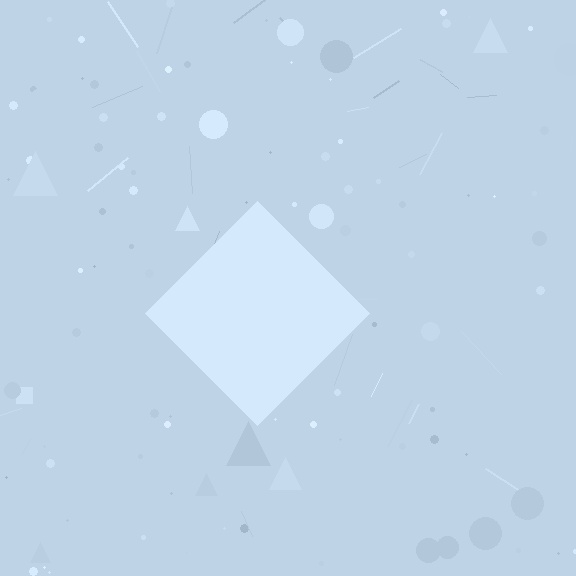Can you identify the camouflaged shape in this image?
The camouflaged shape is a diamond.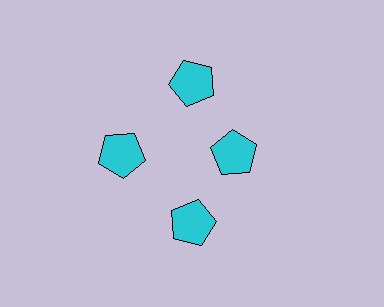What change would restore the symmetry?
The symmetry would be restored by moving it outward, back onto the ring so that all 4 pentagons sit at equal angles and equal distance from the center.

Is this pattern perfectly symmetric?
No. The 4 cyan pentagons are arranged in a ring, but one element near the 3 o'clock position is pulled inward toward the center, breaking the 4-fold rotational symmetry.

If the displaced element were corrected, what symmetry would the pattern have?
It would have 4-fold rotational symmetry — the pattern would map onto itself every 90 degrees.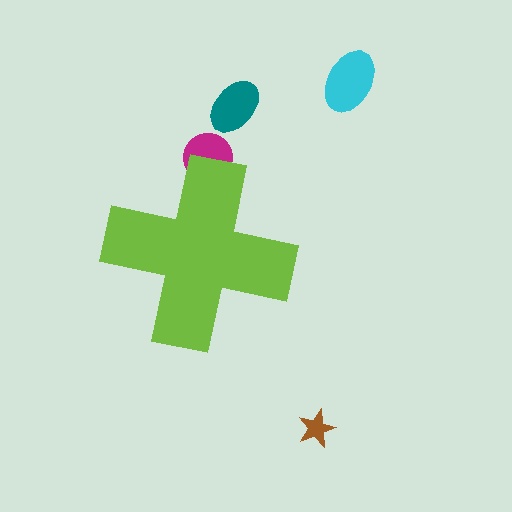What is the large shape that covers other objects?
A lime cross.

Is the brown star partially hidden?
No, the brown star is fully visible.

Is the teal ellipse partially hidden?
No, the teal ellipse is fully visible.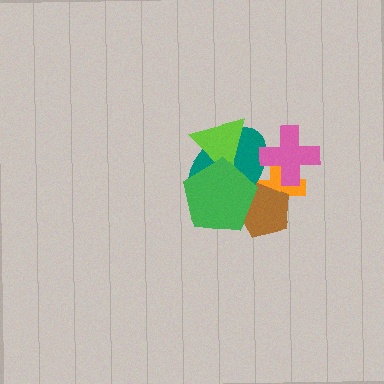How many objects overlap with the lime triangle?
2 objects overlap with the lime triangle.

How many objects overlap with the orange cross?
3 objects overlap with the orange cross.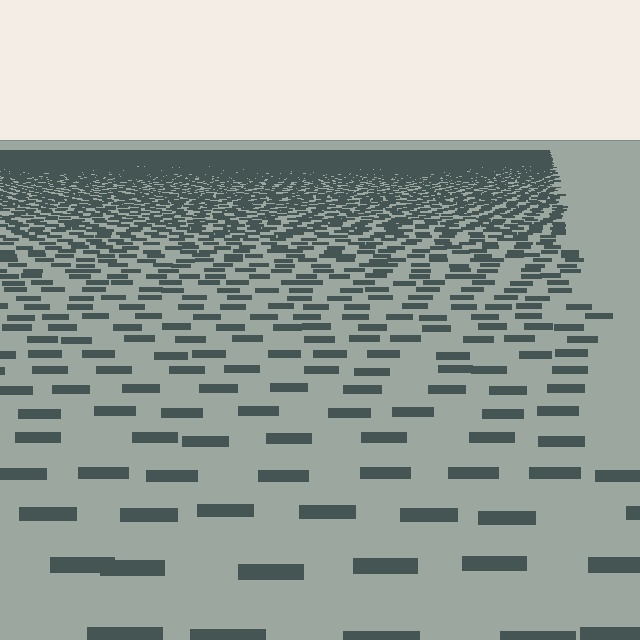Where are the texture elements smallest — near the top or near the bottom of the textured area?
Near the top.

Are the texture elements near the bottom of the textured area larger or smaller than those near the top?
Larger. Near the bottom, elements are closer to the viewer and appear at a bigger on-screen size.